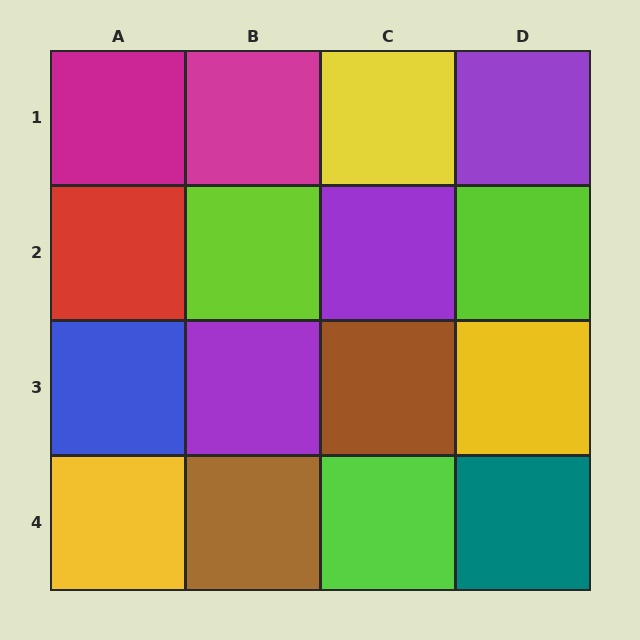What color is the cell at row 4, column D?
Teal.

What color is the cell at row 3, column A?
Blue.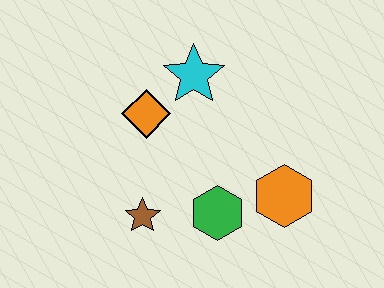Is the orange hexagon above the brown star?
Yes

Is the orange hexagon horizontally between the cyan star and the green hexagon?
No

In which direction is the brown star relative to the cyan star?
The brown star is below the cyan star.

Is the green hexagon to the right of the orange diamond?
Yes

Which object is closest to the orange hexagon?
The green hexagon is closest to the orange hexagon.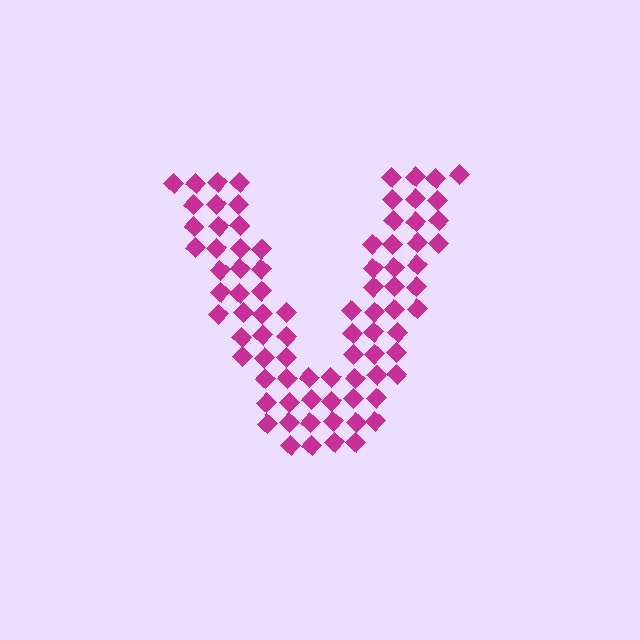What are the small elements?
The small elements are diamonds.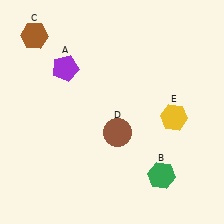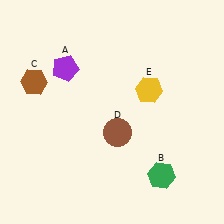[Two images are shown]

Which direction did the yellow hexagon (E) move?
The yellow hexagon (E) moved up.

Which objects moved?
The objects that moved are: the brown hexagon (C), the yellow hexagon (E).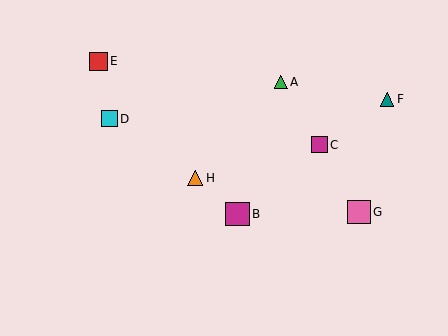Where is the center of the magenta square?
The center of the magenta square is at (237, 214).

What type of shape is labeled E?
Shape E is a red square.